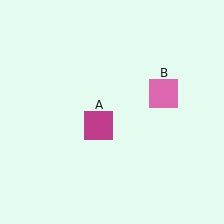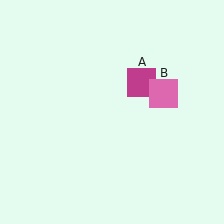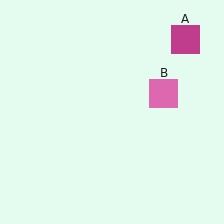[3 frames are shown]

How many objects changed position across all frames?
1 object changed position: magenta square (object A).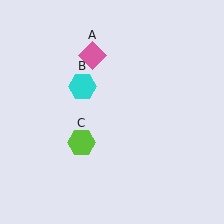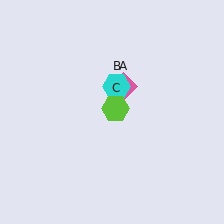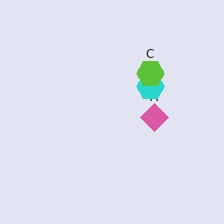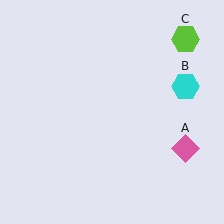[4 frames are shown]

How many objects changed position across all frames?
3 objects changed position: pink diamond (object A), cyan hexagon (object B), lime hexagon (object C).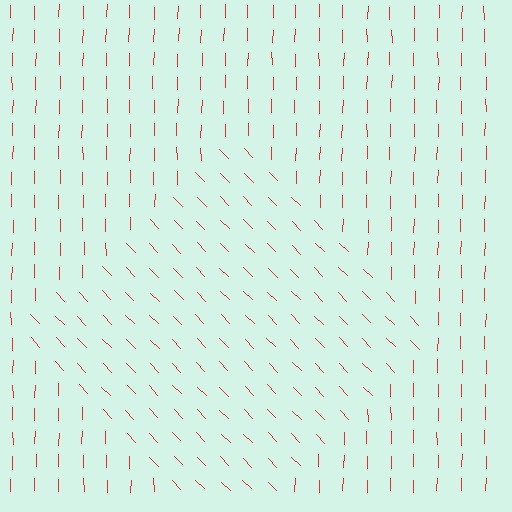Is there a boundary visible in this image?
Yes, there is a texture boundary formed by a change in line orientation.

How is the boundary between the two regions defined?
The boundary is defined purely by a change in line orientation (approximately 45 degrees difference). All lines are the same color and thickness.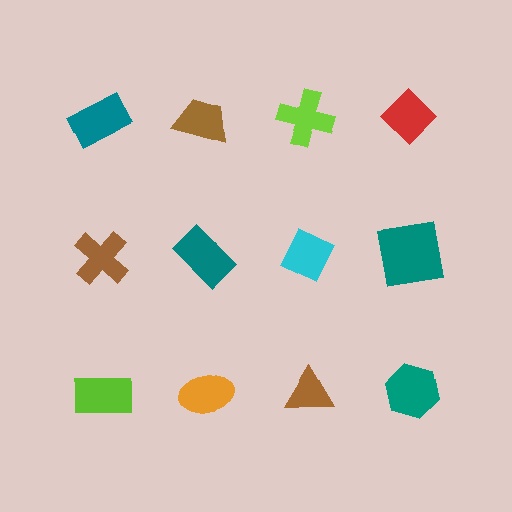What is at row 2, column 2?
A teal rectangle.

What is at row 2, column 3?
A cyan diamond.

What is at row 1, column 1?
A teal rectangle.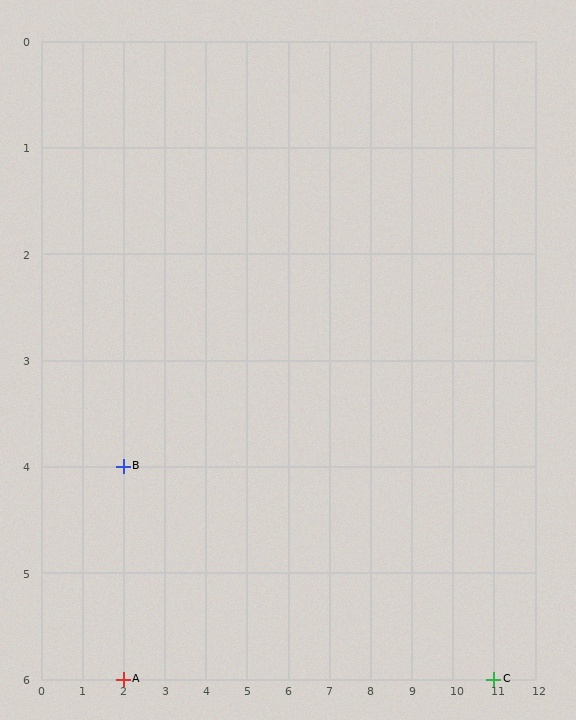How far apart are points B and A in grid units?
Points B and A are 2 rows apart.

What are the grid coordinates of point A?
Point A is at grid coordinates (2, 6).